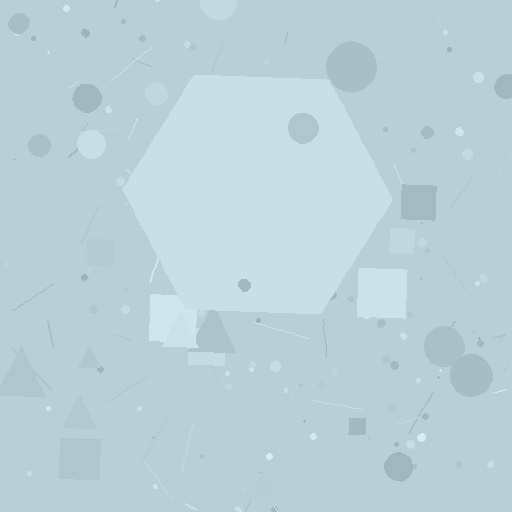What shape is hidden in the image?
A hexagon is hidden in the image.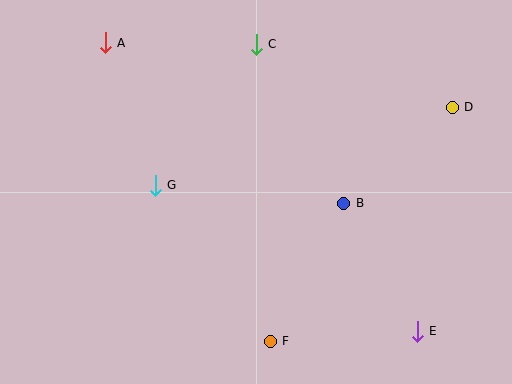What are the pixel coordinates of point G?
Point G is at (155, 185).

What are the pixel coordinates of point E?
Point E is at (417, 331).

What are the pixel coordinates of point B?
Point B is at (344, 203).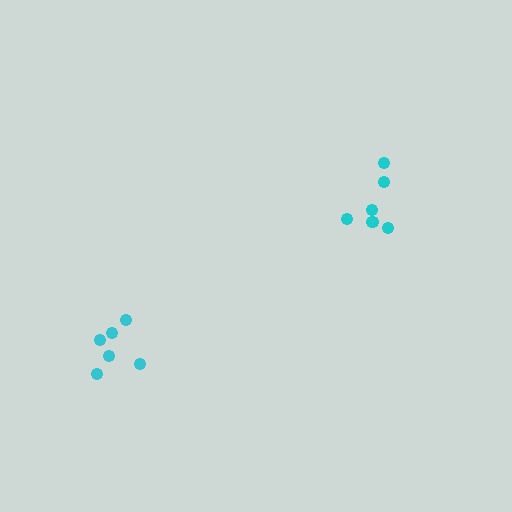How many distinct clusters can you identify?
There are 2 distinct clusters.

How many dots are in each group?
Group 1: 6 dots, Group 2: 6 dots (12 total).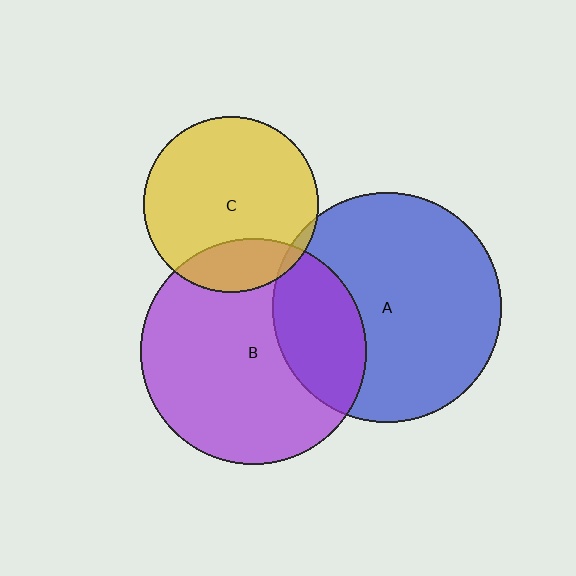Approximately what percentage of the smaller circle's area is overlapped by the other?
Approximately 20%.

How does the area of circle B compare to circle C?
Approximately 1.6 times.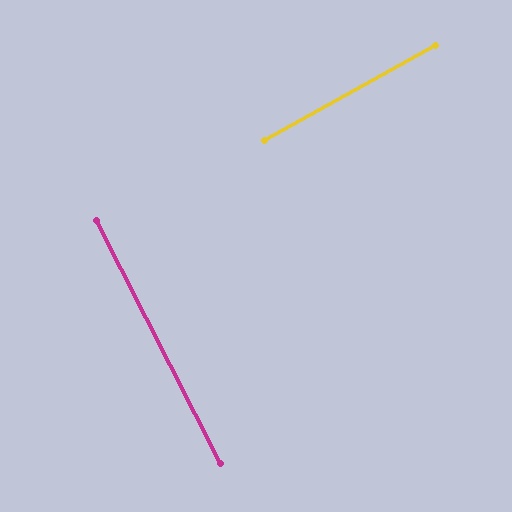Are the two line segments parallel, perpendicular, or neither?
Perpendicular — they meet at approximately 88°.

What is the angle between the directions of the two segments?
Approximately 88 degrees.